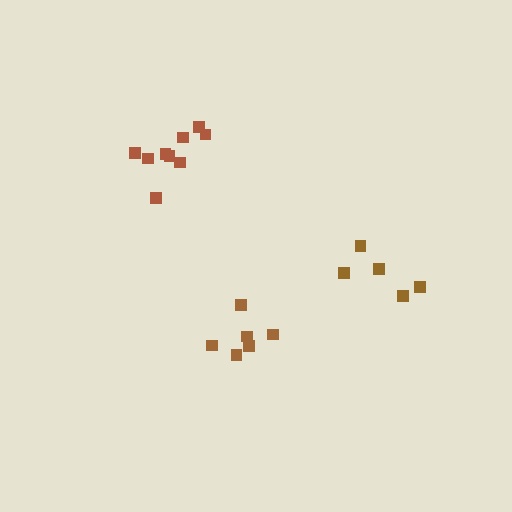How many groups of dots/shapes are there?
There are 3 groups.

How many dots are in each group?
Group 1: 5 dots, Group 2: 6 dots, Group 3: 9 dots (20 total).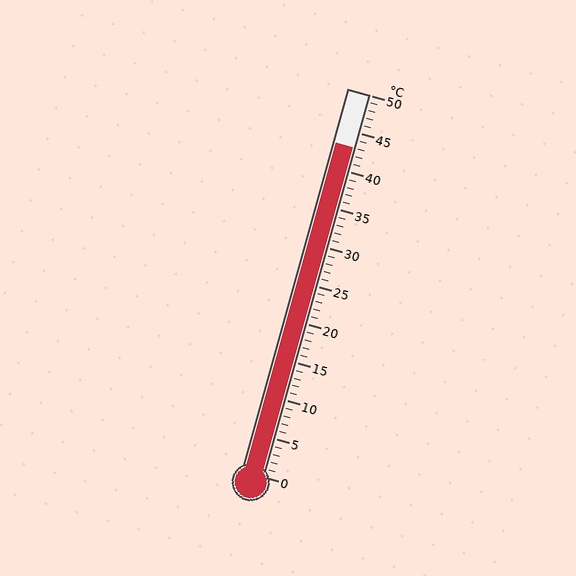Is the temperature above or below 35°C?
The temperature is above 35°C.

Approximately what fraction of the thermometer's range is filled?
The thermometer is filled to approximately 85% of its range.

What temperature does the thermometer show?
The thermometer shows approximately 43°C.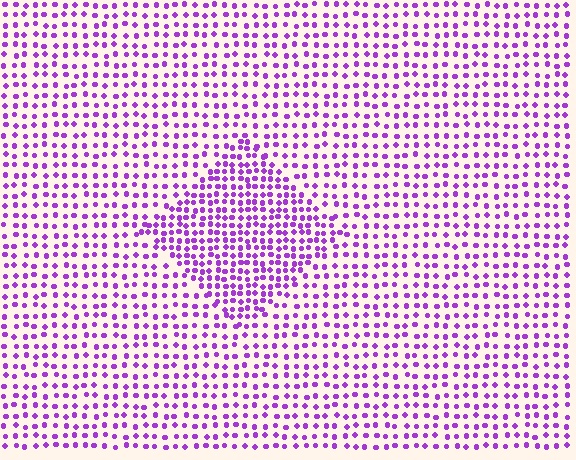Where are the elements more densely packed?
The elements are more densely packed inside the diamond boundary.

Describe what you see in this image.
The image contains small purple elements arranged at two different densities. A diamond-shaped region is visible where the elements are more densely packed than the surrounding area.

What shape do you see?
I see a diamond.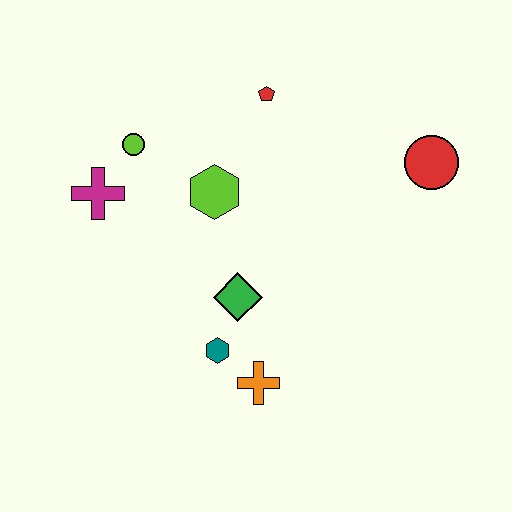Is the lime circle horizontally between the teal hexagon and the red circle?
No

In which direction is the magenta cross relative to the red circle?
The magenta cross is to the left of the red circle.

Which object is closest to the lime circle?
The magenta cross is closest to the lime circle.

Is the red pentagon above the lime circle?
Yes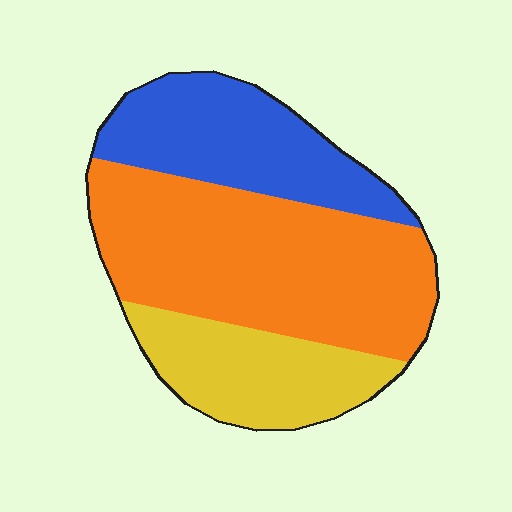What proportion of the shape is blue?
Blue takes up between a quarter and a half of the shape.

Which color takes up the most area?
Orange, at roughly 50%.